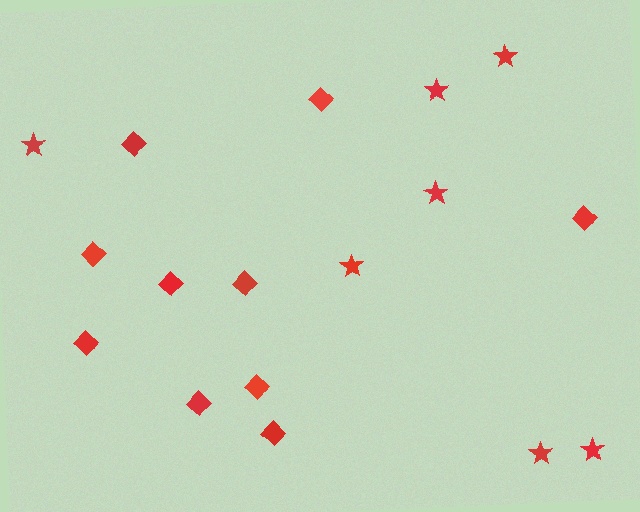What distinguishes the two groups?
There are 2 groups: one group of stars (7) and one group of diamonds (10).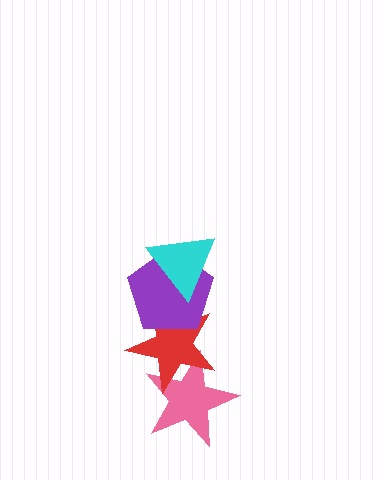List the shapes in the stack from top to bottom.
From top to bottom: the cyan triangle, the purple pentagon, the red star, the pink star.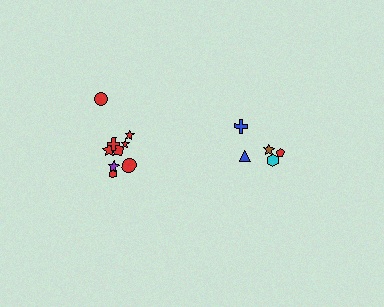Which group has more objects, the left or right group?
The left group.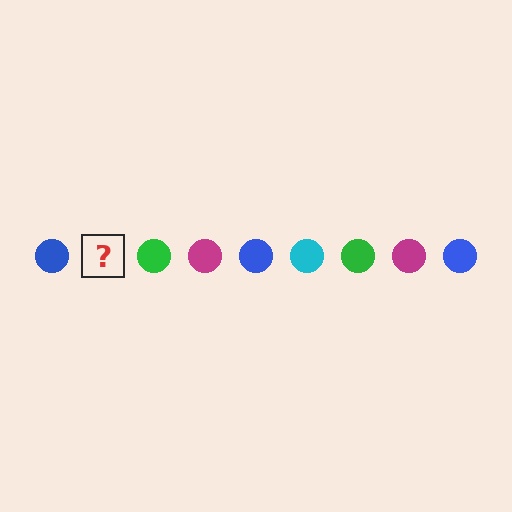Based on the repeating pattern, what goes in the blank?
The blank should be a cyan circle.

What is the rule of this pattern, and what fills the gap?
The rule is that the pattern cycles through blue, cyan, green, magenta circles. The gap should be filled with a cyan circle.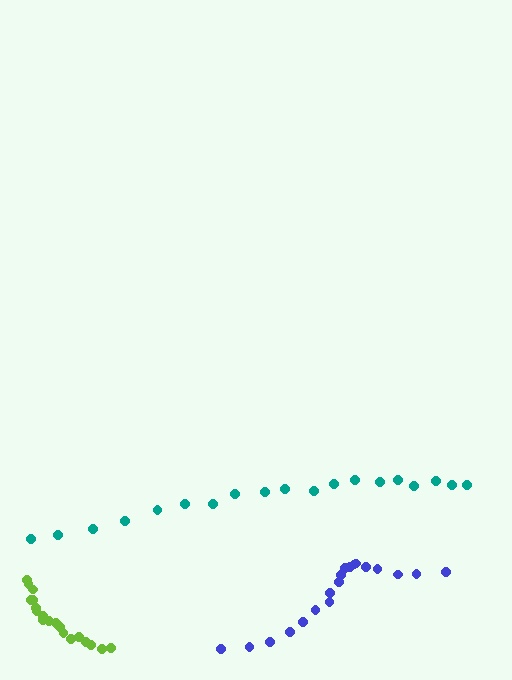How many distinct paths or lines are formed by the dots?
There are 3 distinct paths.